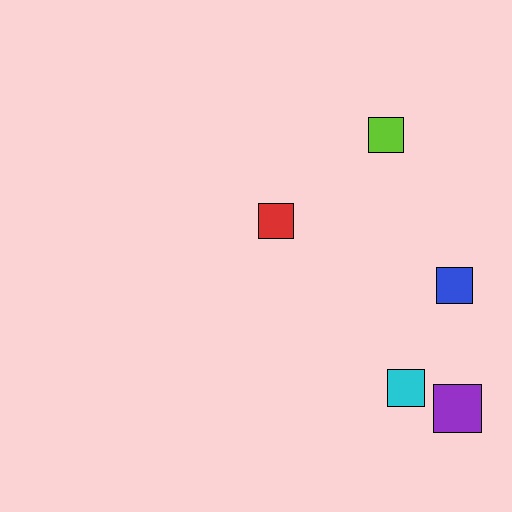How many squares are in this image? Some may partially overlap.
There are 5 squares.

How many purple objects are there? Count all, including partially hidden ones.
There is 1 purple object.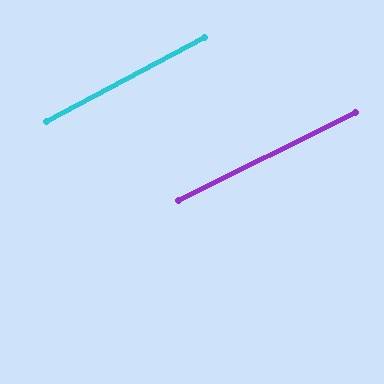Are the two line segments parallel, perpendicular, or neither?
Parallel — their directions differ by only 1.8°.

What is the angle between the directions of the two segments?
Approximately 2 degrees.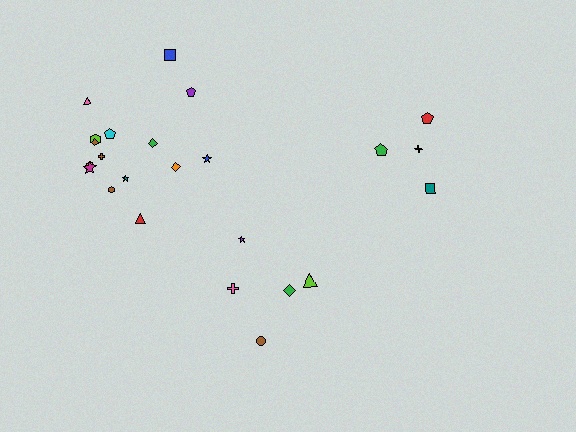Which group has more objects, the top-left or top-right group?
The top-left group.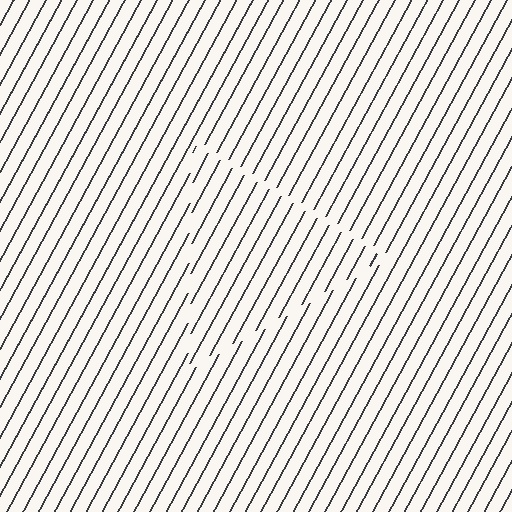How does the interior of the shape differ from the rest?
The interior of the shape contains the same grating, shifted by half a period — the contour is defined by the phase discontinuity where line-ends from the inner and outer gratings abut.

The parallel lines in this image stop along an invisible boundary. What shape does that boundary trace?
An illusory triangle. The interior of the shape contains the same grating, shifted by half a period — the contour is defined by the phase discontinuity where line-ends from the inner and outer gratings abut.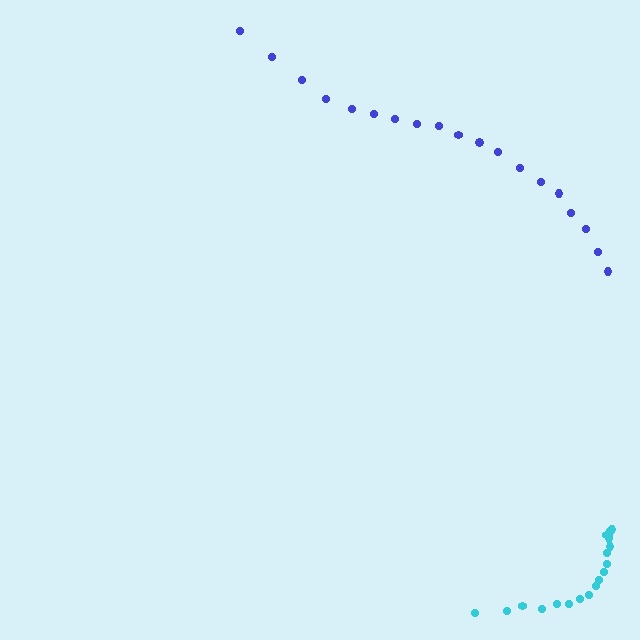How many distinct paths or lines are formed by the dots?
There are 2 distinct paths.